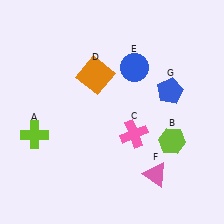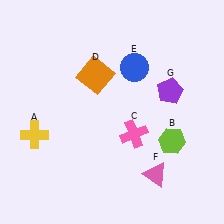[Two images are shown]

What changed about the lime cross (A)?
In Image 1, A is lime. In Image 2, it changed to yellow.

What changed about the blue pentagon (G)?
In Image 1, G is blue. In Image 2, it changed to purple.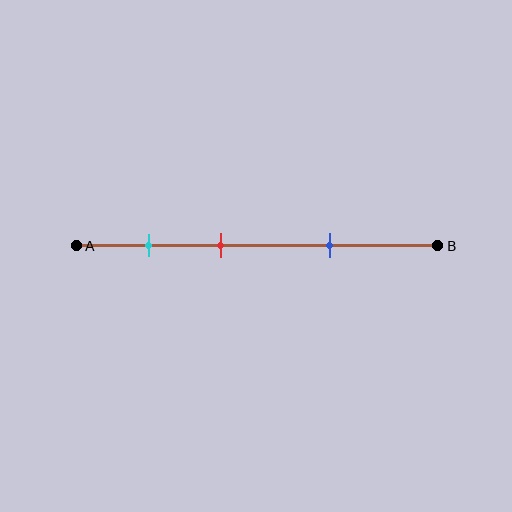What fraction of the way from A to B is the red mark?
The red mark is approximately 40% (0.4) of the way from A to B.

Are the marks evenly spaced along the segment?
Yes, the marks are approximately evenly spaced.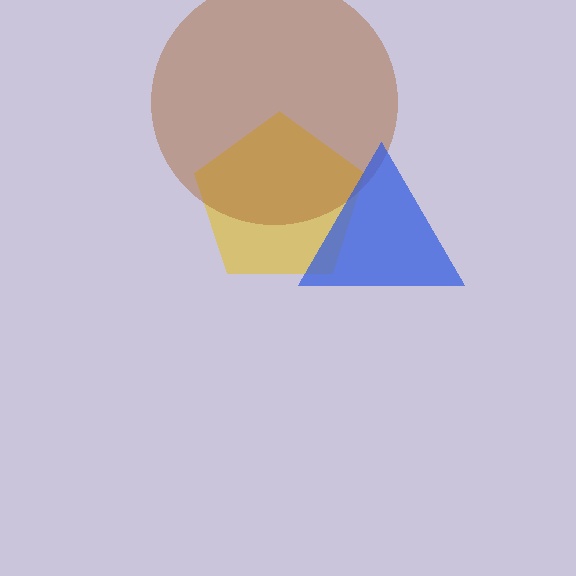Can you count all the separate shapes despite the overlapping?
Yes, there are 3 separate shapes.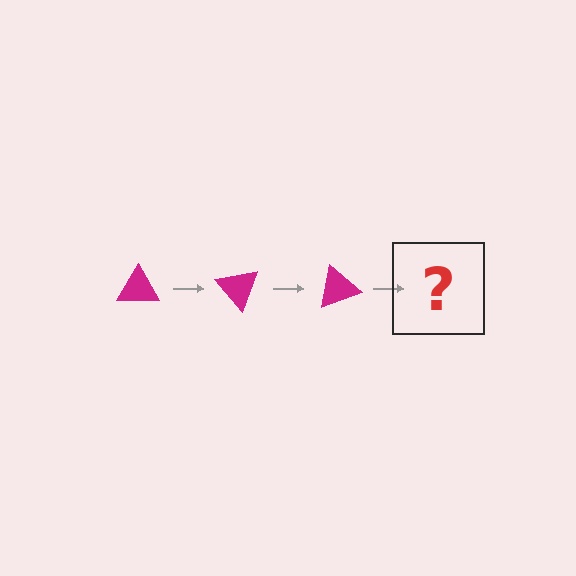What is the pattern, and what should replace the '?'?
The pattern is that the triangle rotates 50 degrees each step. The '?' should be a magenta triangle rotated 150 degrees.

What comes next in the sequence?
The next element should be a magenta triangle rotated 150 degrees.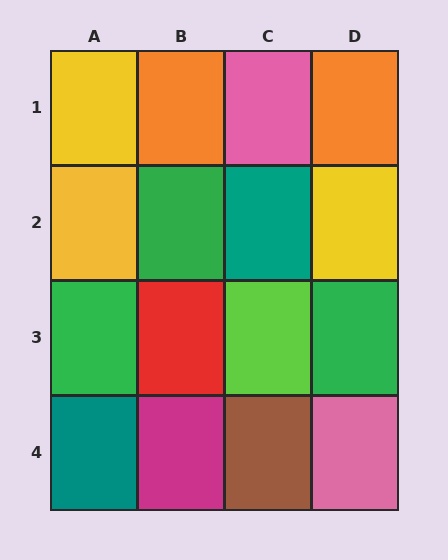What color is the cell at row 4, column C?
Brown.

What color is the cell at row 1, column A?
Yellow.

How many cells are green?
3 cells are green.